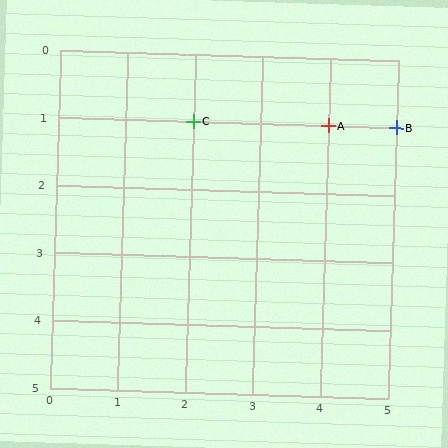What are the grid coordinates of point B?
Point B is at grid coordinates (5, 1).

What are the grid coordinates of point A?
Point A is at grid coordinates (4, 1).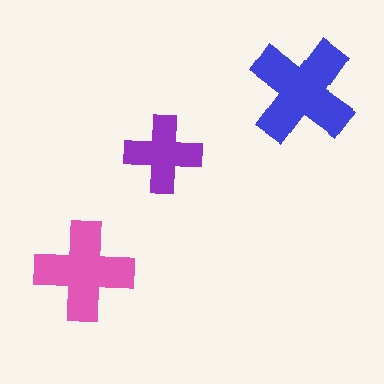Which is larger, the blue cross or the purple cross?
The blue one.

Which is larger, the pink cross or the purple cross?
The pink one.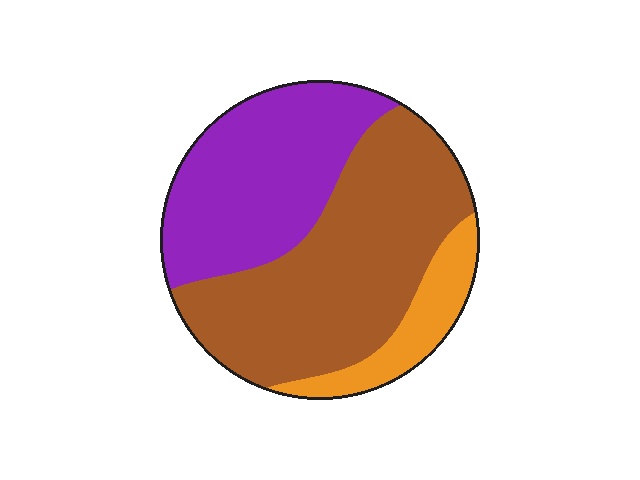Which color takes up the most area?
Brown, at roughly 50%.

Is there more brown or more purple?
Brown.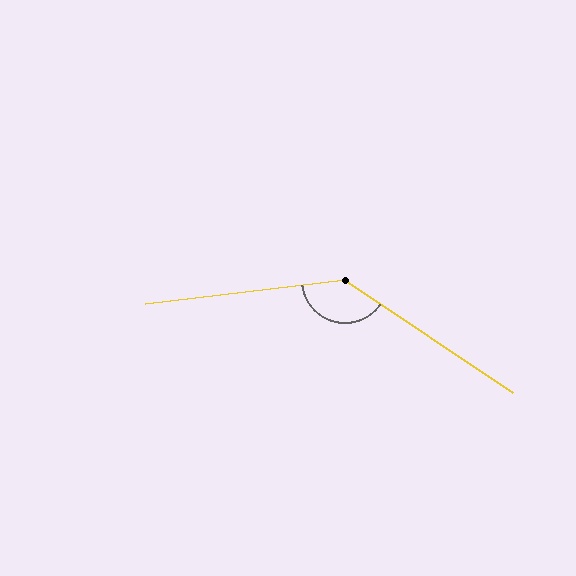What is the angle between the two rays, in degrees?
Approximately 139 degrees.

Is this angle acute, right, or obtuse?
It is obtuse.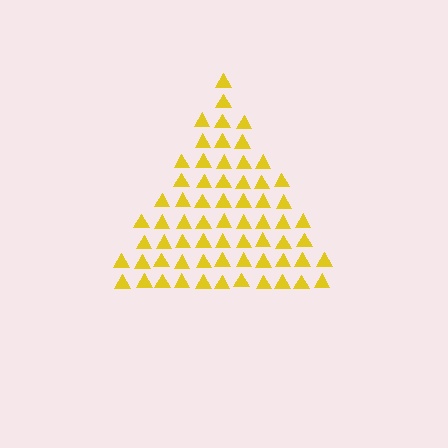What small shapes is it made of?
It is made of small triangles.